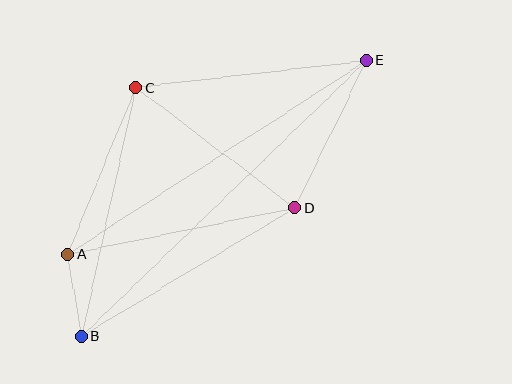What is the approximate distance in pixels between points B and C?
The distance between B and C is approximately 254 pixels.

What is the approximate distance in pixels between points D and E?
The distance between D and E is approximately 164 pixels.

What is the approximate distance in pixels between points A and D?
The distance between A and D is approximately 232 pixels.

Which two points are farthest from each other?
Points B and E are farthest from each other.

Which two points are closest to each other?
Points A and B are closest to each other.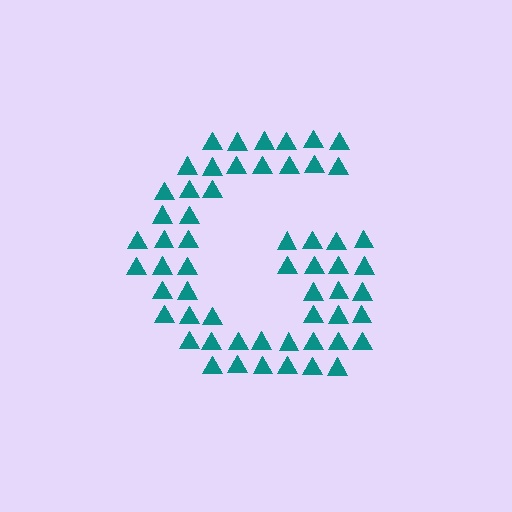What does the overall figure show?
The overall figure shows the letter G.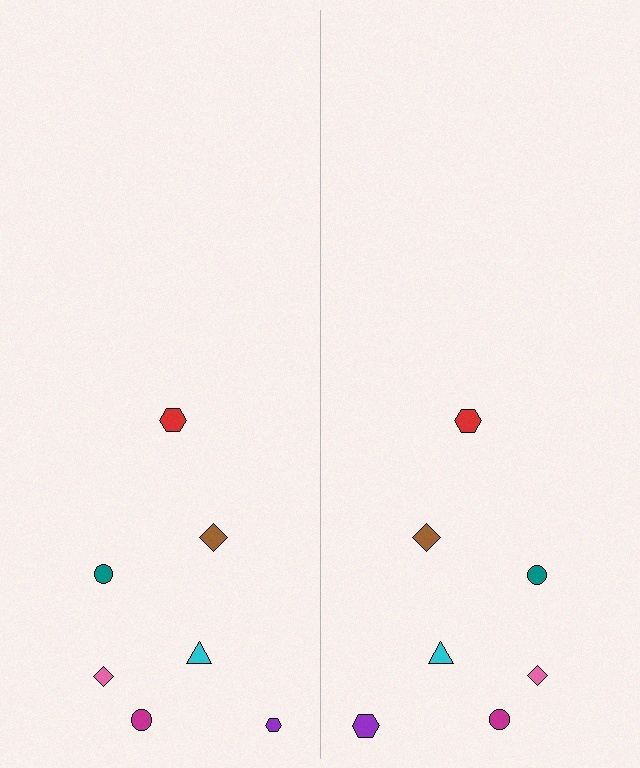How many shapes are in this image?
There are 14 shapes in this image.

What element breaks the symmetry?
The purple hexagon on the right side has a different size than its mirror counterpart.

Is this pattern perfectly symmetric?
No, the pattern is not perfectly symmetric. The purple hexagon on the right side has a different size than its mirror counterpart.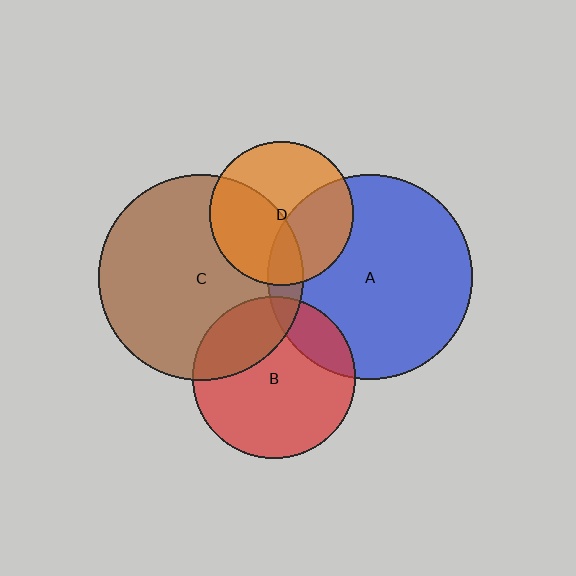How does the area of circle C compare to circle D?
Approximately 2.0 times.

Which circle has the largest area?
Circle C (brown).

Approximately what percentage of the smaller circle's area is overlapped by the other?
Approximately 20%.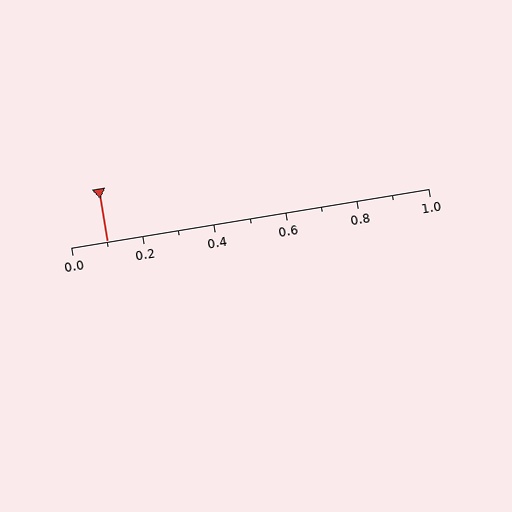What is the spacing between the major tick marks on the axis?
The major ticks are spaced 0.2 apart.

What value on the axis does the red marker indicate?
The marker indicates approximately 0.1.